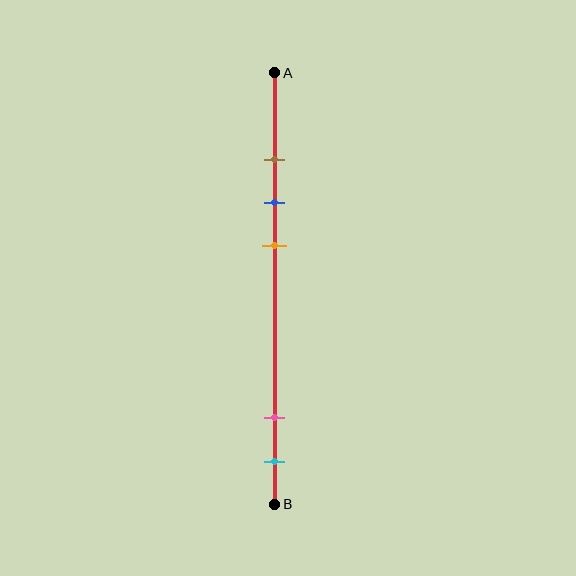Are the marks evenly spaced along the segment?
No, the marks are not evenly spaced.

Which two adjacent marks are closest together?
The brown and blue marks are the closest adjacent pair.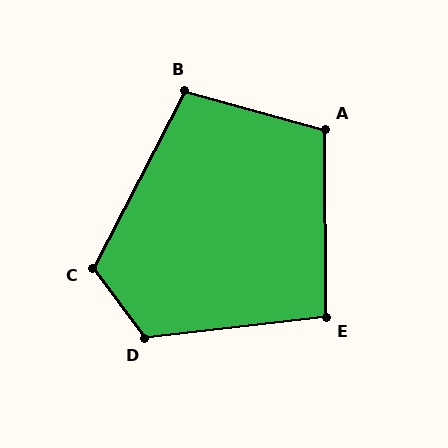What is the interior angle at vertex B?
Approximately 102 degrees (obtuse).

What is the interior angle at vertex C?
Approximately 116 degrees (obtuse).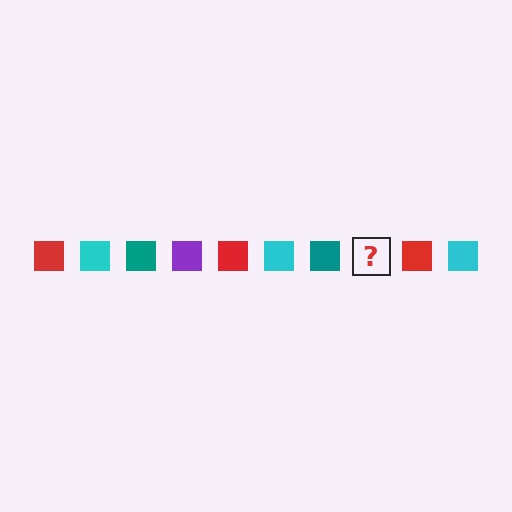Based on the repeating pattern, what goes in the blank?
The blank should be a purple square.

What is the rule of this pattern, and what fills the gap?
The rule is that the pattern cycles through red, cyan, teal, purple squares. The gap should be filled with a purple square.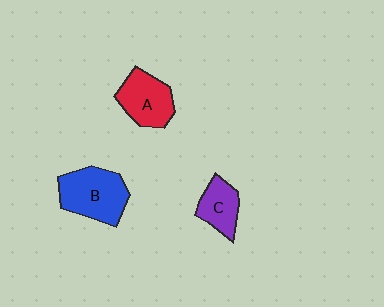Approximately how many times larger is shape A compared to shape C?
Approximately 1.4 times.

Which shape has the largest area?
Shape B (blue).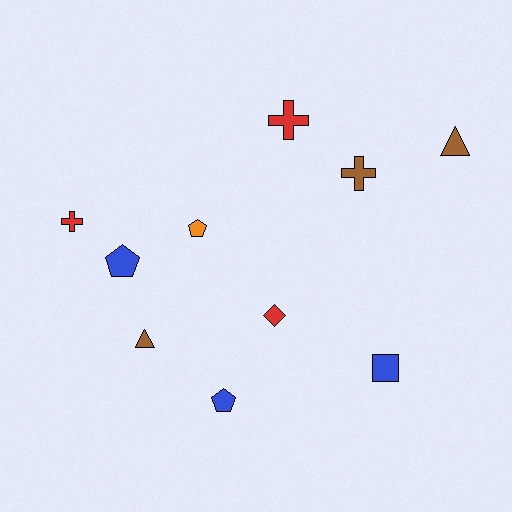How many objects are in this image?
There are 10 objects.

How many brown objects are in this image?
There are 3 brown objects.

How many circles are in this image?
There are no circles.